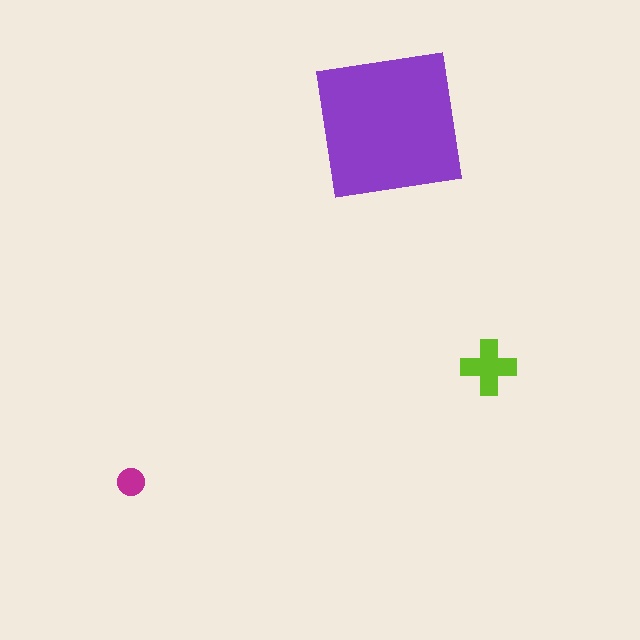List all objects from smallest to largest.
The magenta circle, the lime cross, the purple square.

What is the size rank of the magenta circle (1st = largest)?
3rd.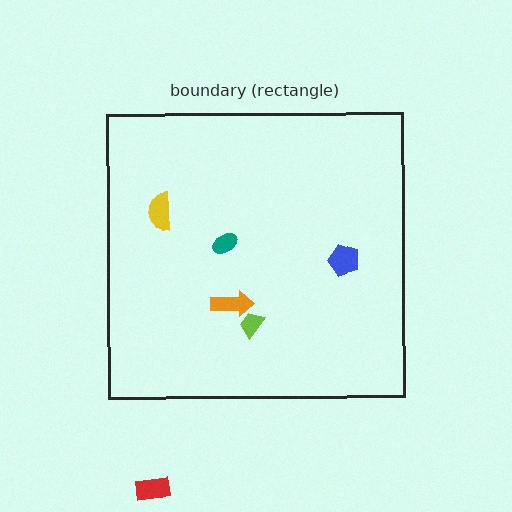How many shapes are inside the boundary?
5 inside, 1 outside.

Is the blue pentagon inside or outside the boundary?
Inside.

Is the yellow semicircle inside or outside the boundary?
Inside.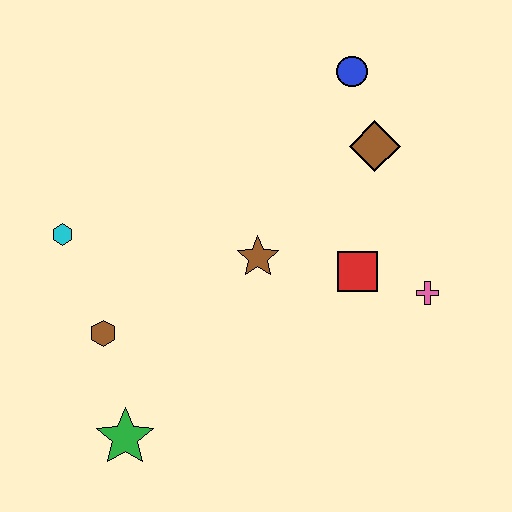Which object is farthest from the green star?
The blue circle is farthest from the green star.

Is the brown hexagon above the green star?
Yes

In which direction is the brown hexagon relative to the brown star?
The brown hexagon is to the left of the brown star.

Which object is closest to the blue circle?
The brown diamond is closest to the blue circle.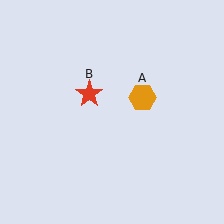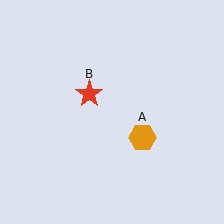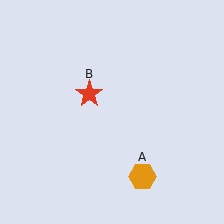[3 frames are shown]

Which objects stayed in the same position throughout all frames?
Red star (object B) remained stationary.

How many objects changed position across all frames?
1 object changed position: orange hexagon (object A).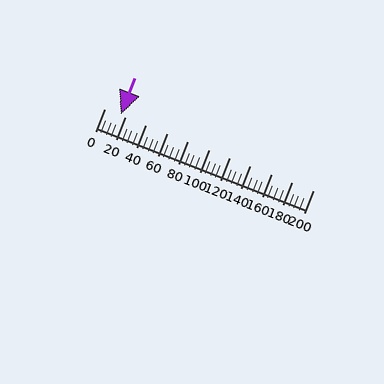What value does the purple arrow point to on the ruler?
The purple arrow points to approximately 15.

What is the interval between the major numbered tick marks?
The major tick marks are spaced 20 units apart.